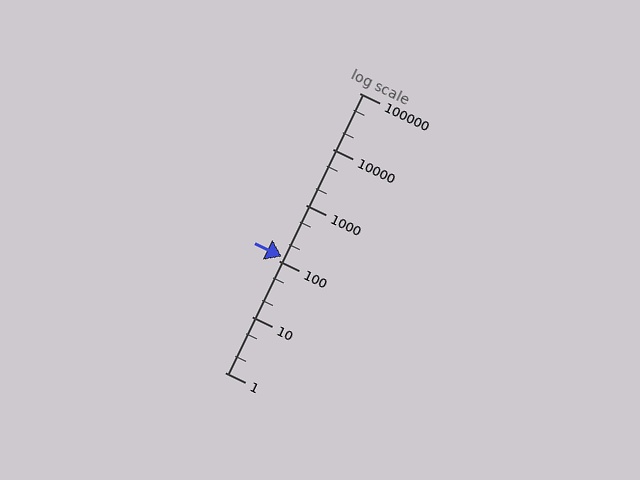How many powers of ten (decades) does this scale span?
The scale spans 5 decades, from 1 to 100000.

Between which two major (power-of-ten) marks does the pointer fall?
The pointer is between 100 and 1000.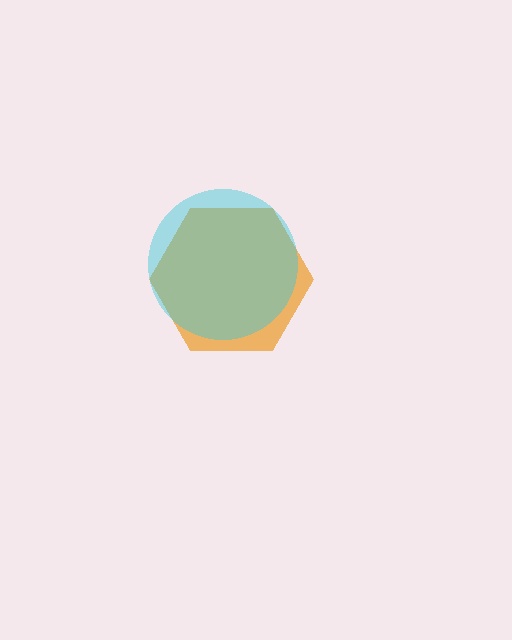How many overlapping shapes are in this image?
There are 2 overlapping shapes in the image.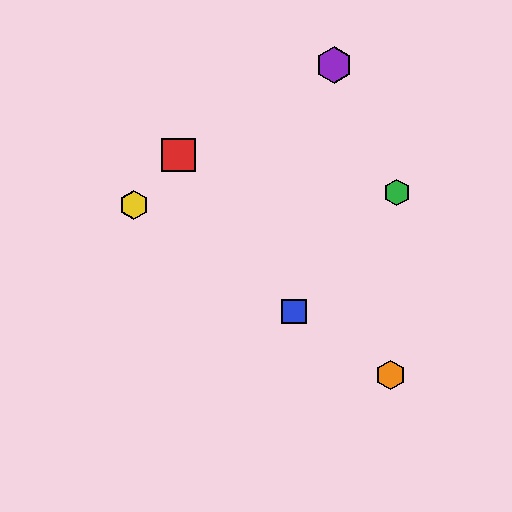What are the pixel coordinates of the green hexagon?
The green hexagon is at (397, 193).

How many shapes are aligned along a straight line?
3 shapes (the blue square, the yellow hexagon, the orange hexagon) are aligned along a straight line.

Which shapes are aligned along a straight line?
The blue square, the yellow hexagon, the orange hexagon are aligned along a straight line.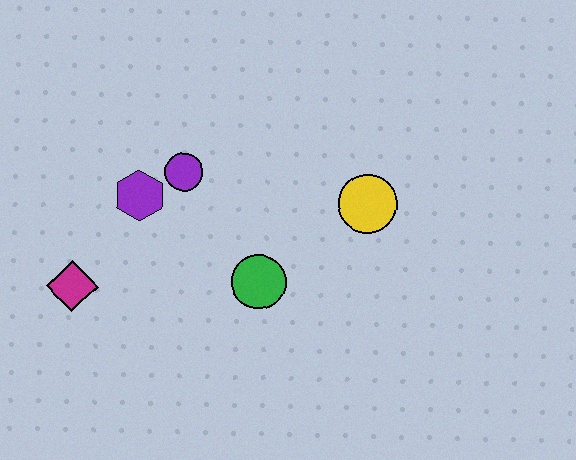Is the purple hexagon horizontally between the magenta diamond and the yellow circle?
Yes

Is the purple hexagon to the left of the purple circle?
Yes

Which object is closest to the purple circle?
The purple hexagon is closest to the purple circle.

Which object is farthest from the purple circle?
The yellow circle is farthest from the purple circle.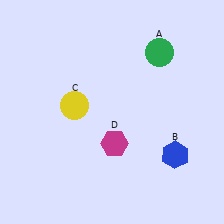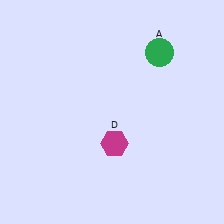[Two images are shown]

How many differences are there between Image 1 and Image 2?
There are 2 differences between the two images.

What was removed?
The blue hexagon (B), the yellow circle (C) were removed in Image 2.